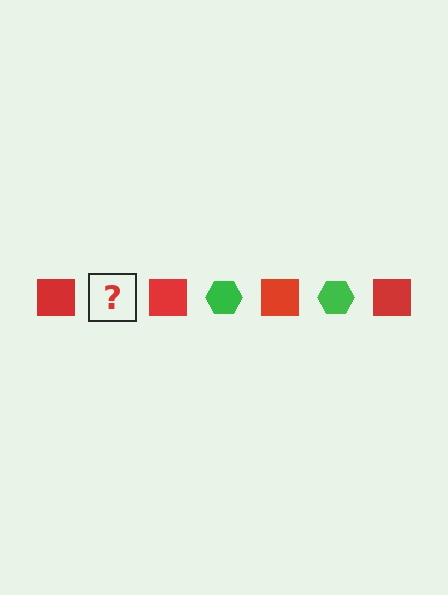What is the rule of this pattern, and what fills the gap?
The rule is that the pattern alternates between red square and green hexagon. The gap should be filled with a green hexagon.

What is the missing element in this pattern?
The missing element is a green hexagon.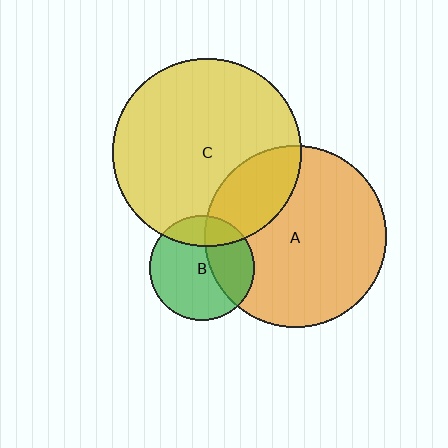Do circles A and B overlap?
Yes.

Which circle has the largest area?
Circle C (yellow).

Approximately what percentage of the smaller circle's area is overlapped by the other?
Approximately 35%.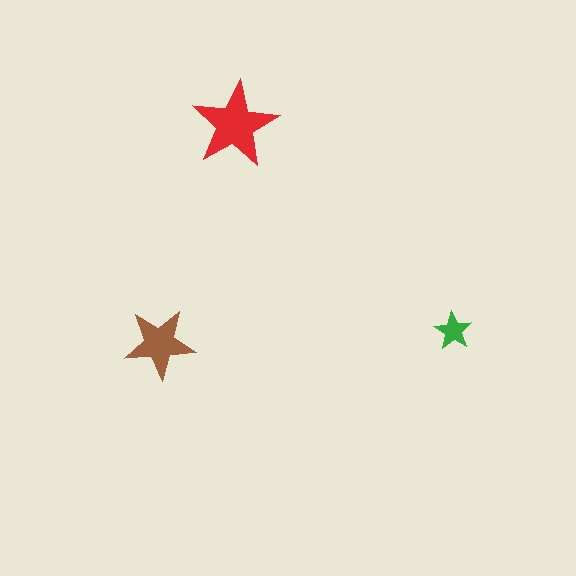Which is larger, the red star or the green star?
The red one.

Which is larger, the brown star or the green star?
The brown one.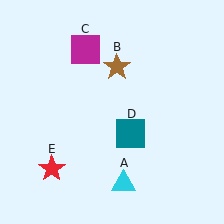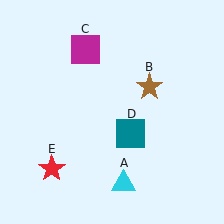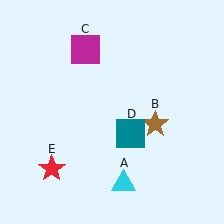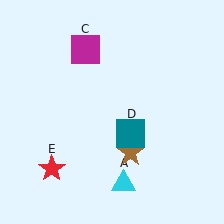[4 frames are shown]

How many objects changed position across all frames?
1 object changed position: brown star (object B).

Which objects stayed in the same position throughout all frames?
Cyan triangle (object A) and magenta square (object C) and teal square (object D) and red star (object E) remained stationary.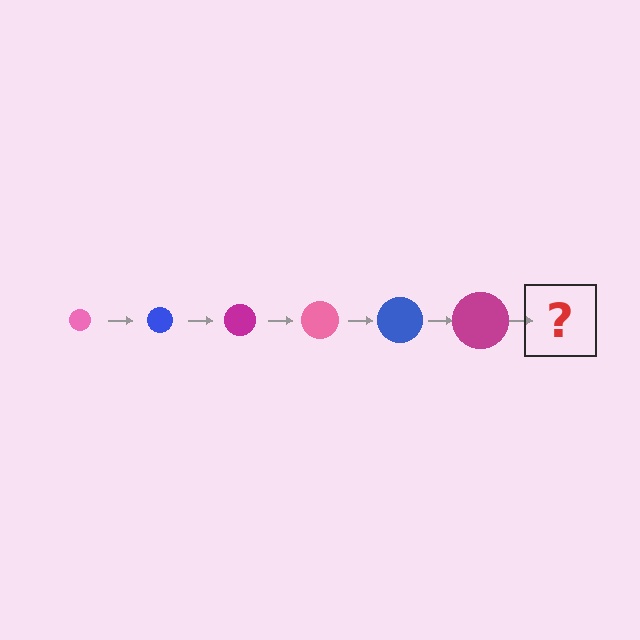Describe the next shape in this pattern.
It should be a pink circle, larger than the previous one.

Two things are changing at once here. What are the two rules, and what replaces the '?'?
The two rules are that the circle grows larger each step and the color cycles through pink, blue, and magenta. The '?' should be a pink circle, larger than the previous one.